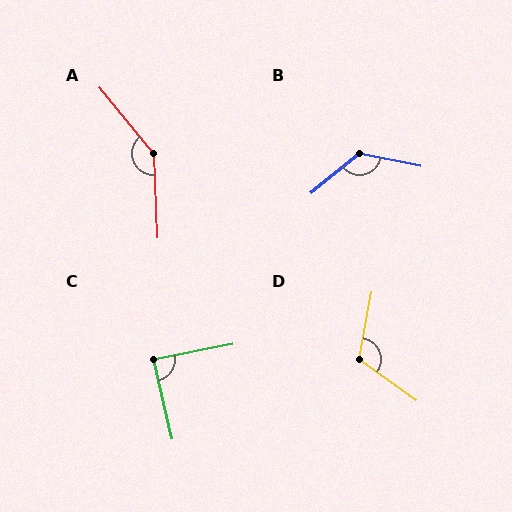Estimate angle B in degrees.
Approximately 130 degrees.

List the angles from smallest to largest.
C (88°), D (115°), B (130°), A (143°).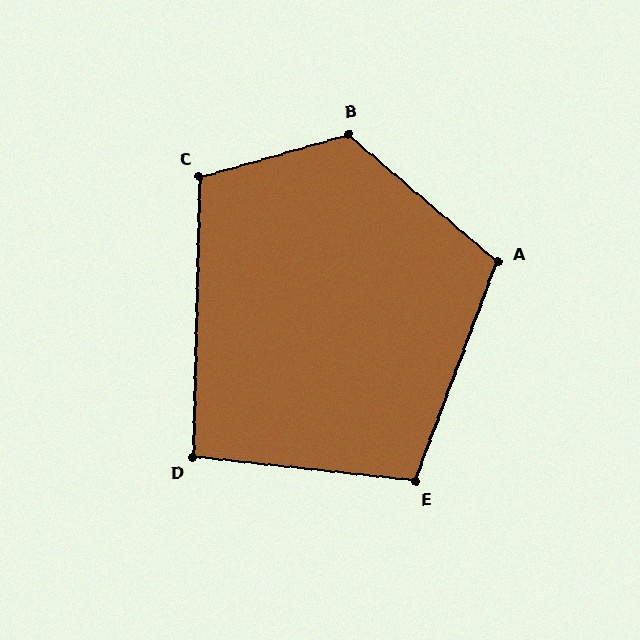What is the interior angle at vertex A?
Approximately 110 degrees (obtuse).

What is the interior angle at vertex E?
Approximately 104 degrees (obtuse).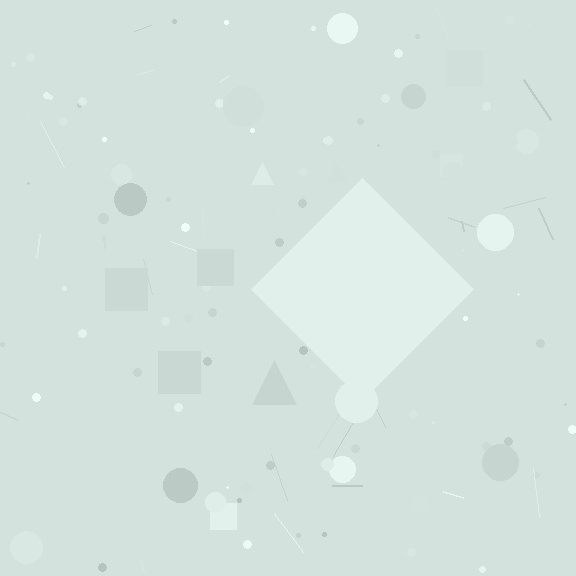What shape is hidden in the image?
A diamond is hidden in the image.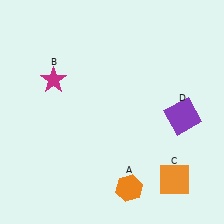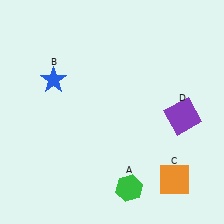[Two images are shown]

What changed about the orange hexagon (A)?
In Image 1, A is orange. In Image 2, it changed to green.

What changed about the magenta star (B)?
In Image 1, B is magenta. In Image 2, it changed to blue.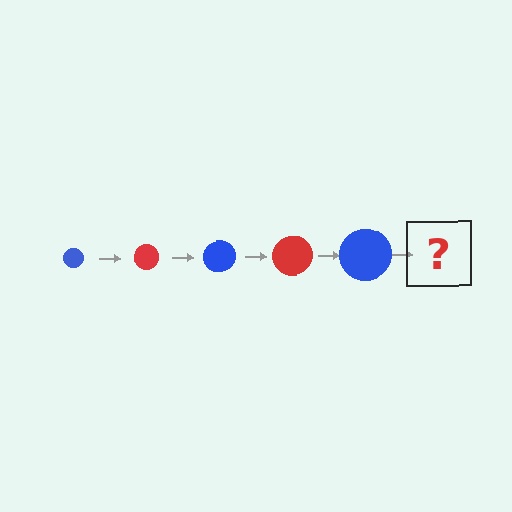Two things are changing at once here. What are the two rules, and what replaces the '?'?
The two rules are that the circle grows larger each step and the color cycles through blue and red. The '?' should be a red circle, larger than the previous one.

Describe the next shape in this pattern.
It should be a red circle, larger than the previous one.